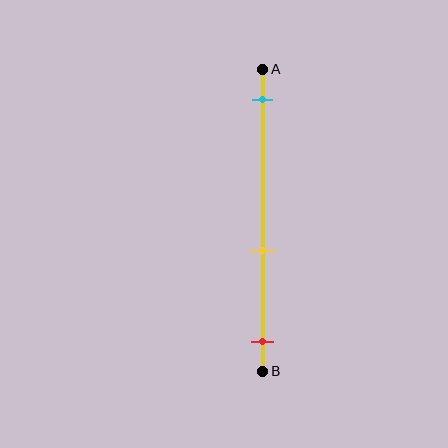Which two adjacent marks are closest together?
The yellow and red marks are the closest adjacent pair.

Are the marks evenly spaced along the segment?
No, the marks are not evenly spaced.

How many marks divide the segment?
There are 3 marks dividing the segment.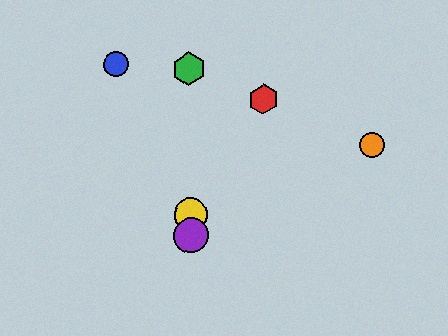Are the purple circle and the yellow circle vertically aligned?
Yes, both are at x≈191.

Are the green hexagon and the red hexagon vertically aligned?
No, the green hexagon is at x≈189 and the red hexagon is at x≈264.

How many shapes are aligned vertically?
3 shapes (the green hexagon, the yellow circle, the purple circle) are aligned vertically.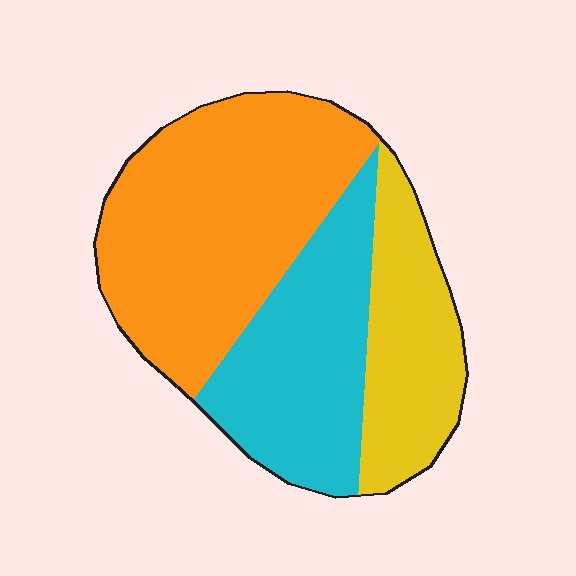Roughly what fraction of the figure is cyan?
Cyan covers roughly 30% of the figure.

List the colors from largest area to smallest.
From largest to smallest: orange, cyan, yellow.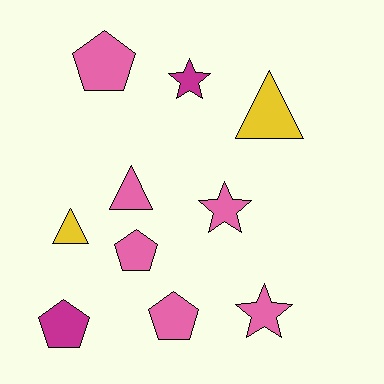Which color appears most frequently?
Pink, with 6 objects.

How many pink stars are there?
There are 2 pink stars.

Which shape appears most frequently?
Pentagon, with 4 objects.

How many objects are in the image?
There are 10 objects.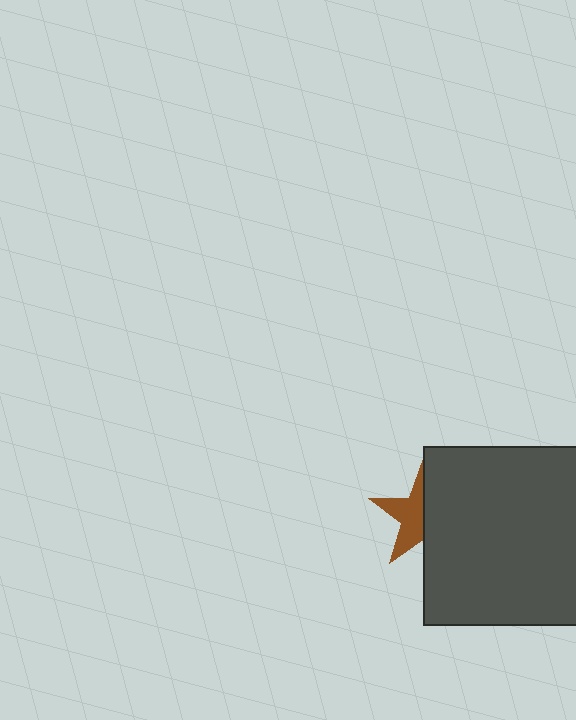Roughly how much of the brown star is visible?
About half of it is visible (roughly 50%).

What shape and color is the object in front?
The object in front is a dark gray square.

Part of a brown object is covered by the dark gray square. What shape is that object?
It is a star.